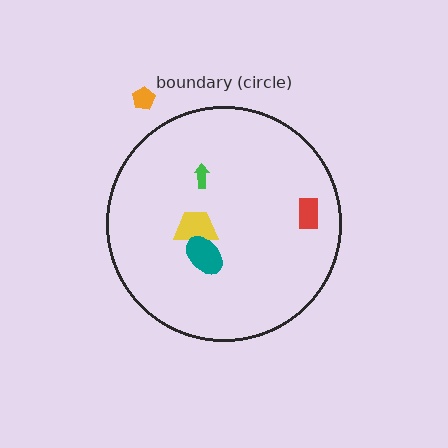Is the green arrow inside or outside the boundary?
Inside.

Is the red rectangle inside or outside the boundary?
Inside.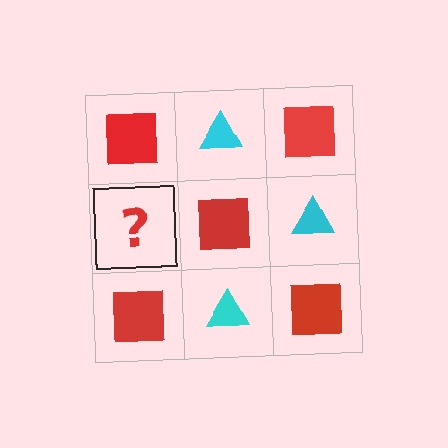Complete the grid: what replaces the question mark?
The question mark should be replaced with a cyan triangle.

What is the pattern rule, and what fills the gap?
The rule is that it alternates red square and cyan triangle in a checkerboard pattern. The gap should be filled with a cyan triangle.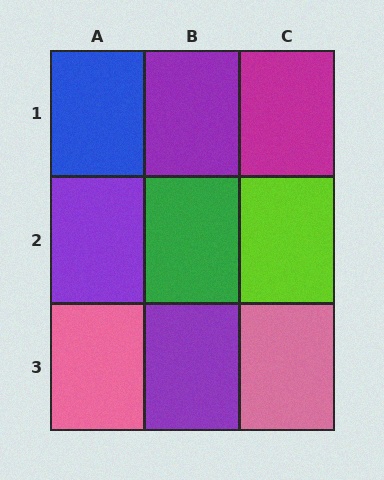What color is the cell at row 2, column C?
Lime.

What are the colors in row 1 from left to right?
Blue, purple, magenta.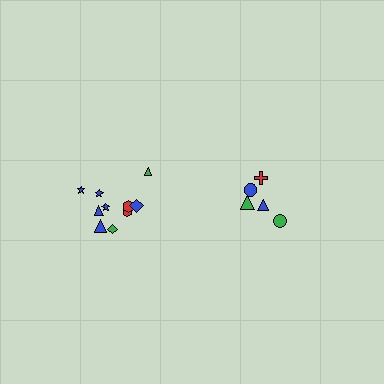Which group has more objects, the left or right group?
The left group.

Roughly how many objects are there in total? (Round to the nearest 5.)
Roughly 15 objects in total.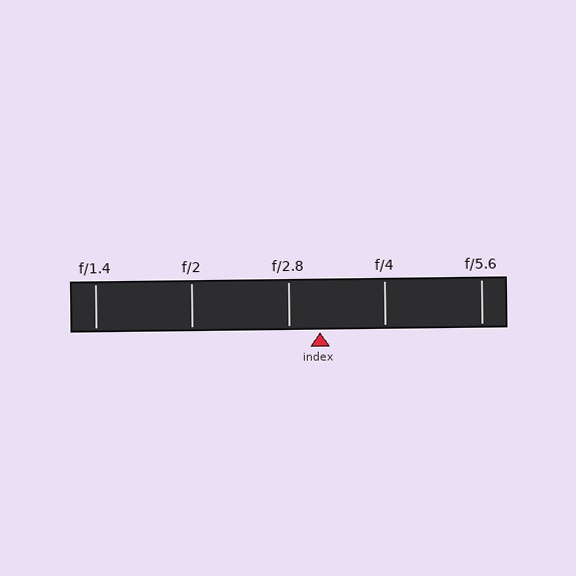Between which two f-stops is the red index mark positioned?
The index mark is between f/2.8 and f/4.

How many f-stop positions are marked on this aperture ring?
There are 5 f-stop positions marked.